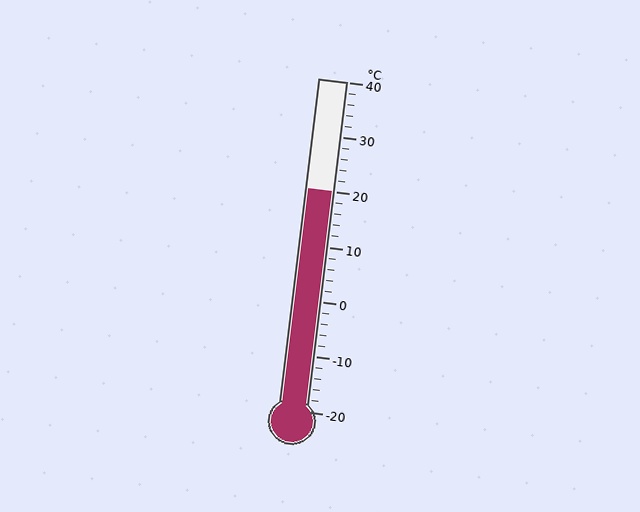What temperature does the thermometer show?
The thermometer shows approximately 20°C.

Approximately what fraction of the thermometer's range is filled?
The thermometer is filled to approximately 65% of its range.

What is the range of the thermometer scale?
The thermometer scale ranges from -20°C to 40°C.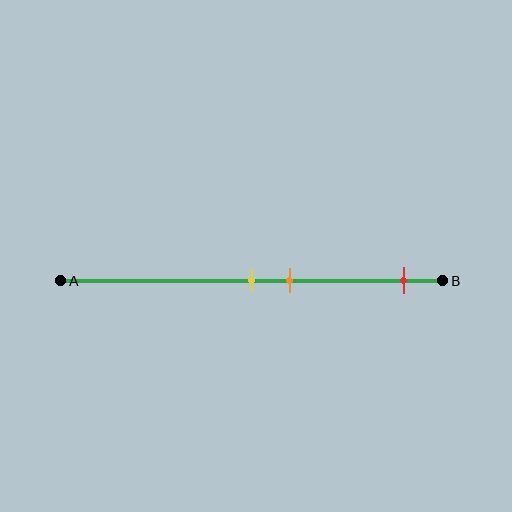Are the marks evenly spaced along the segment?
No, the marks are not evenly spaced.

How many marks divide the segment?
There are 3 marks dividing the segment.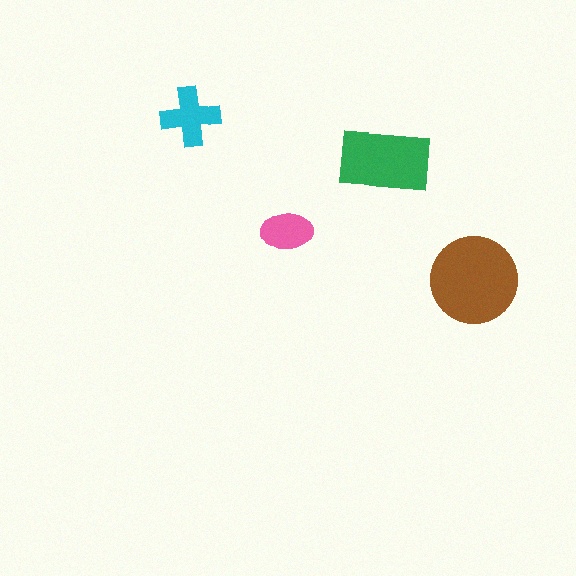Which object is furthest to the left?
The cyan cross is leftmost.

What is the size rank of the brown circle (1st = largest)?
1st.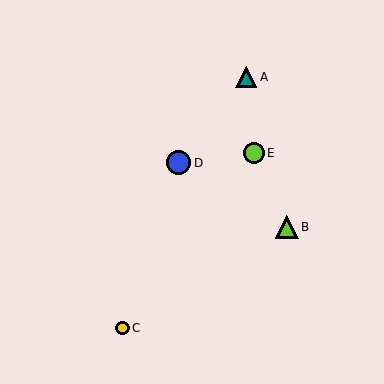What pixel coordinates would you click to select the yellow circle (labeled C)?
Click at (122, 328) to select the yellow circle C.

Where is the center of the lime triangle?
The center of the lime triangle is at (287, 227).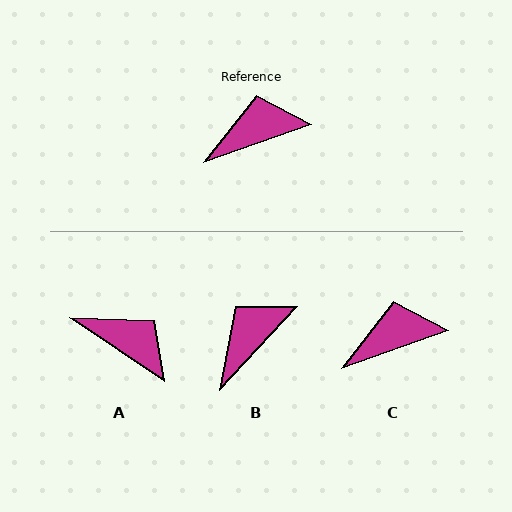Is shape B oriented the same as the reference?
No, it is off by about 27 degrees.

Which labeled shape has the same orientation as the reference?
C.